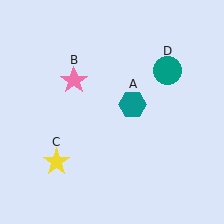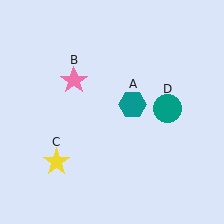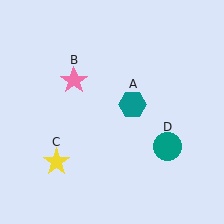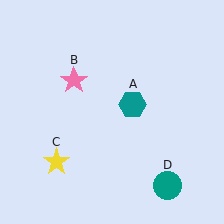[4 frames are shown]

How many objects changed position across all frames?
1 object changed position: teal circle (object D).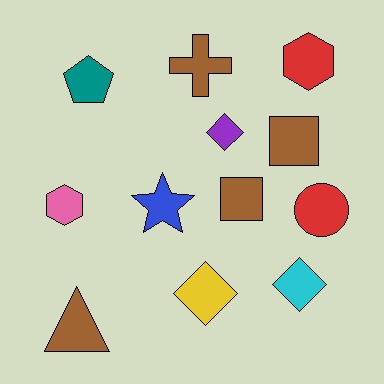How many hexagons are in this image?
There are 2 hexagons.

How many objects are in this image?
There are 12 objects.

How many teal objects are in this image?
There is 1 teal object.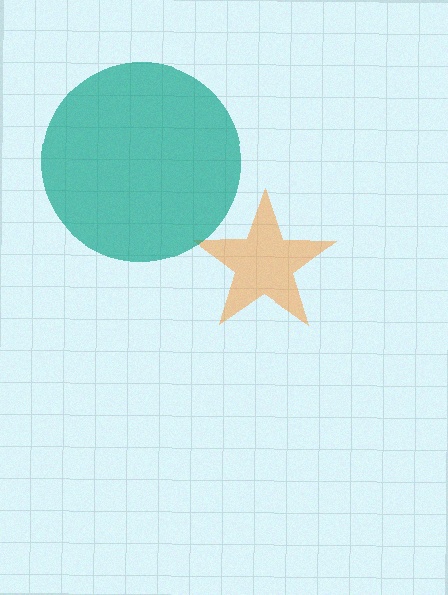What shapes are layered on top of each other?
The layered shapes are: an orange star, a teal circle.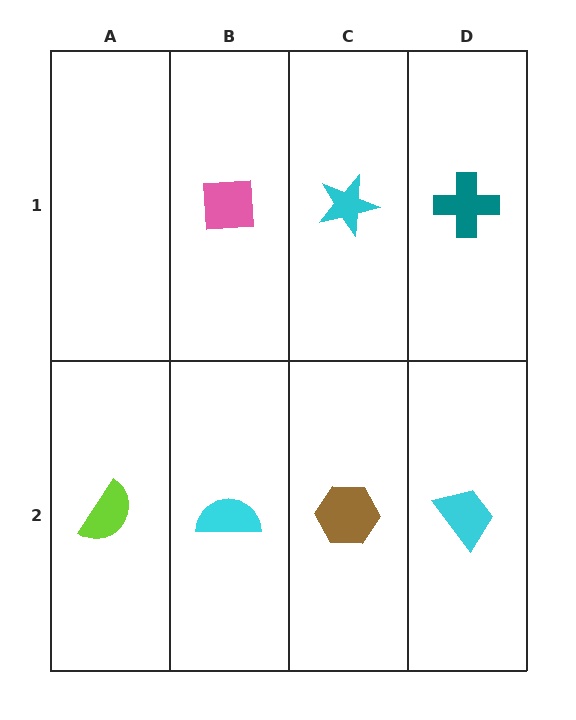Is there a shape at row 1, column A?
No, that cell is empty.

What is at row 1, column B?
A pink square.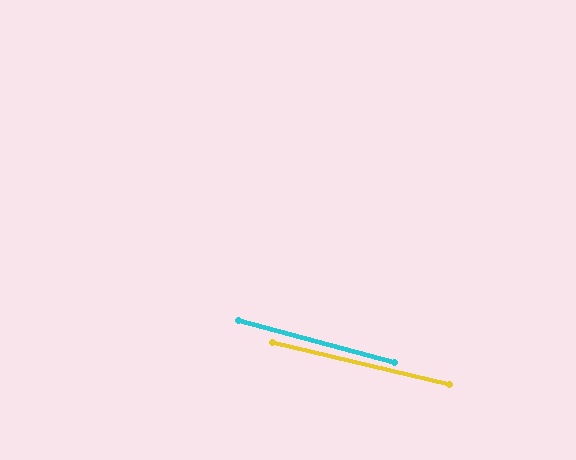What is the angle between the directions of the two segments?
Approximately 2 degrees.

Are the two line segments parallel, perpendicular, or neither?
Parallel — their directions differ by only 1.6°.